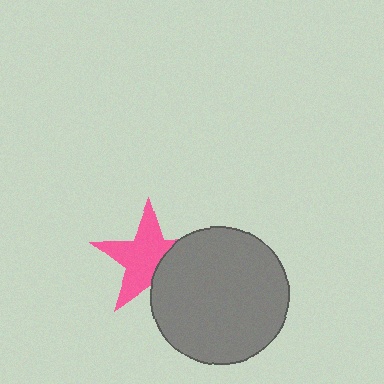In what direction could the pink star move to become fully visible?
The pink star could move left. That would shift it out from behind the gray circle entirely.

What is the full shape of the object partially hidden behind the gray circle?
The partially hidden object is a pink star.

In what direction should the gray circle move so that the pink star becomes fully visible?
The gray circle should move right. That is the shortest direction to clear the overlap and leave the pink star fully visible.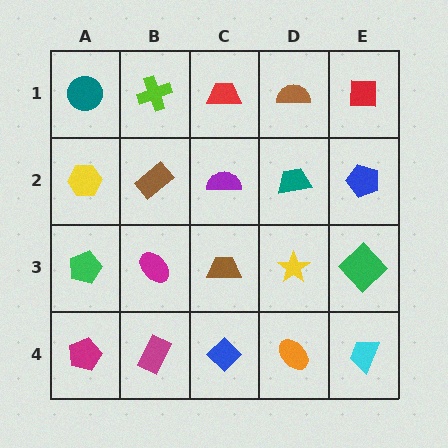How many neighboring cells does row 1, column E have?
2.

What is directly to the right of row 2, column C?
A teal trapezoid.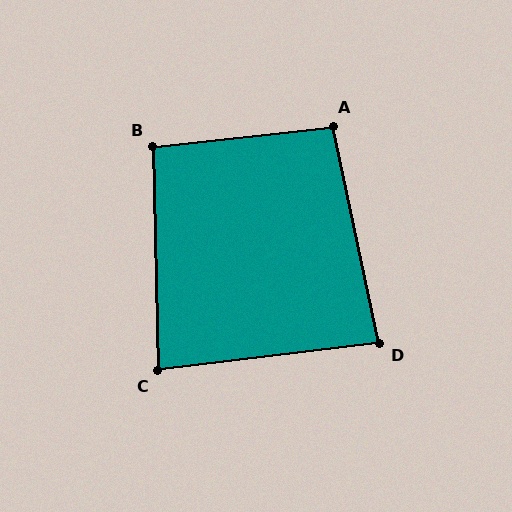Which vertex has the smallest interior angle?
C, at approximately 84 degrees.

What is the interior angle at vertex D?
Approximately 85 degrees (approximately right).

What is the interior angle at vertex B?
Approximately 95 degrees (approximately right).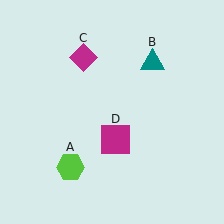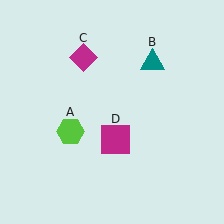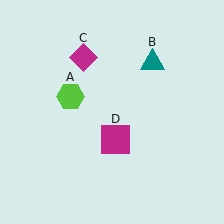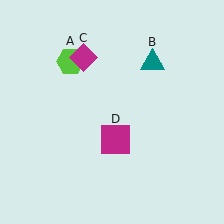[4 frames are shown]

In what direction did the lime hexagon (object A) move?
The lime hexagon (object A) moved up.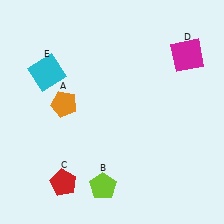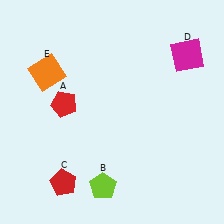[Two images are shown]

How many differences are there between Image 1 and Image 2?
There are 2 differences between the two images.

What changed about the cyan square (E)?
In Image 1, E is cyan. In Image 2, it changed to orange.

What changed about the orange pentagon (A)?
In Image 1, A is orange. In Image 2, it changed to red.